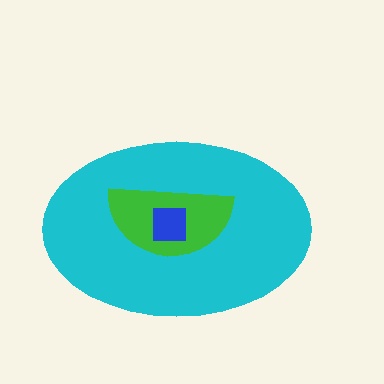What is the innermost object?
The blue square.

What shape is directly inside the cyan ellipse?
The green semicircle.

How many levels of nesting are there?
3.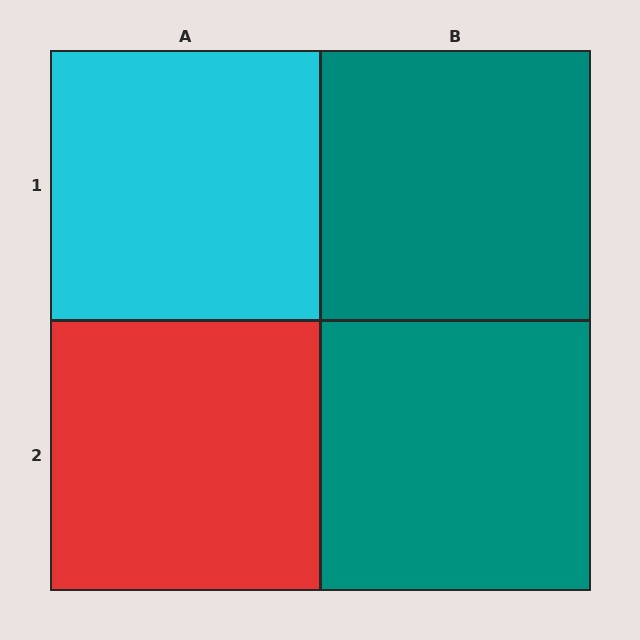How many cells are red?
1 cell is red.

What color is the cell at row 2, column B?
Teal.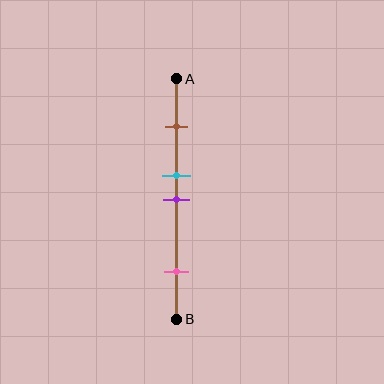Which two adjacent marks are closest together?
The cyan and purple marks are the closest adjacent pair.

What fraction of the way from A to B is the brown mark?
The brown mark is approximately 20% (0.2) of the way from A to B.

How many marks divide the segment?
There are 4 marks dividing the segment.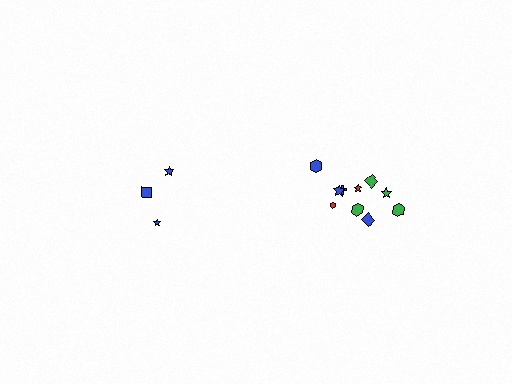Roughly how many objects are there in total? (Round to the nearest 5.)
Roughly 15 objects in total.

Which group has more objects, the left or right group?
The right group.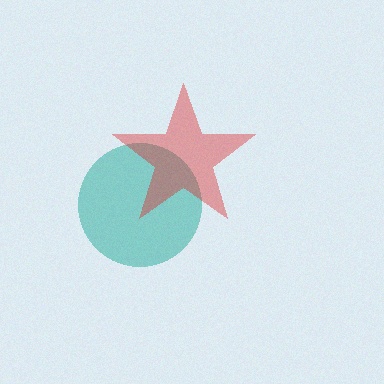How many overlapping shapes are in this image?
There are 2 overlapping shapes in the image.